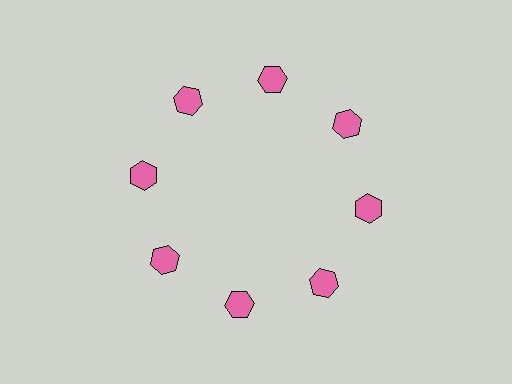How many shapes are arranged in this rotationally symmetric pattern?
There are 8 shapes, arranged in 8 groups of 1.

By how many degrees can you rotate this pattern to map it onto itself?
The pattern maps onto itself every 45 degrees of rotation.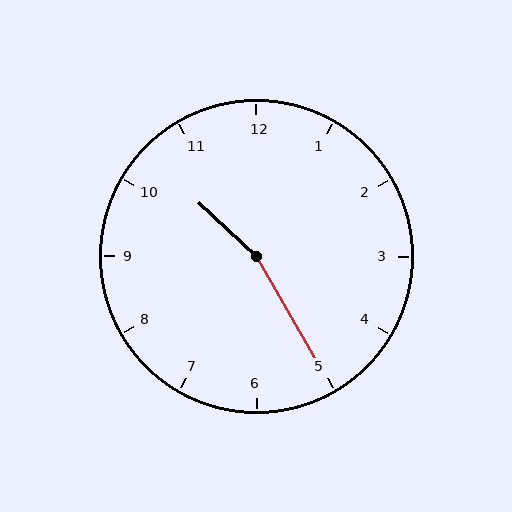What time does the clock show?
10:25.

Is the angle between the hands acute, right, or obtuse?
It is obtuse.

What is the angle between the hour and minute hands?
Approximately 162 degrees.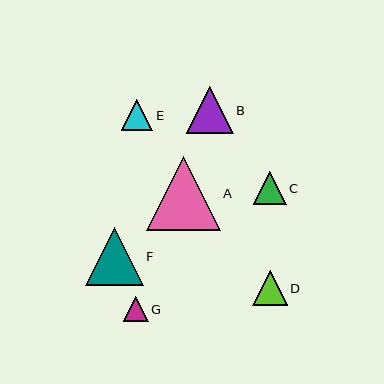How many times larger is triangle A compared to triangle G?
Triangle A is approximately 3.0 times the size of triangle G.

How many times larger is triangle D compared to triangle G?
Triangle D is approximately 1.4 times the size of triangle G.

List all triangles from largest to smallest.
From largest to smallest: A, F, B, D, C, E, G.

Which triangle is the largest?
Triangle A is the largest with a size of approximately 74 pixels.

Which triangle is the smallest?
Triangle G is the smallest with a size of approximately 25 pixels.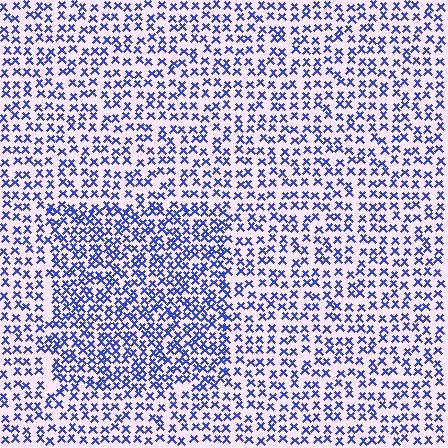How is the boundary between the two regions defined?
The boundary is defined by a change in element density (approximately 1.6x ratio). All elements are the same color, size, and shape.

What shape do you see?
I see a rectangle.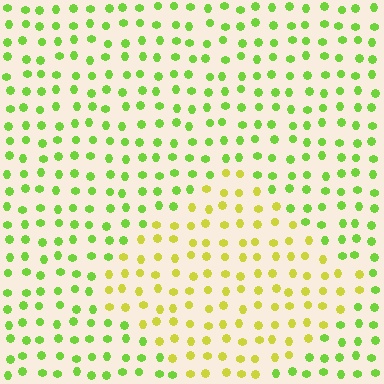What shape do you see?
I see a diamond.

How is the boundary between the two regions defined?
The boundary is defined purely by a slight shift in hue (about 37 degrees). Spacing, size, and orientation are identical on both sides.